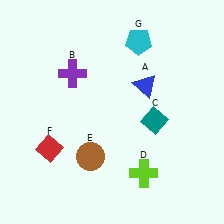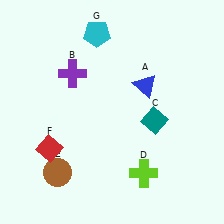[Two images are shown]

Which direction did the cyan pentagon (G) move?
The cyan pentagon (G) moved left.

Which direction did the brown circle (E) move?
The brown circle (E) moved left.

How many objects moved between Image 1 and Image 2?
2 objects moved between the two images.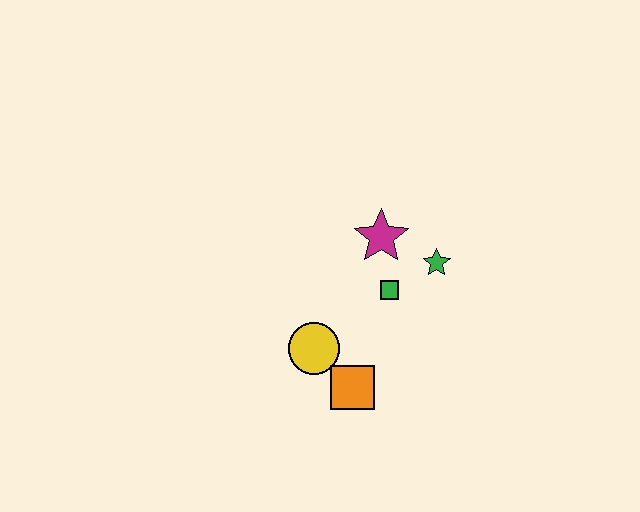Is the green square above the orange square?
Yes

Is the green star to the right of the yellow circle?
Yes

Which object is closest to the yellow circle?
The orange square is closest to the yellow circle.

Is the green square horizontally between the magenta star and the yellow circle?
No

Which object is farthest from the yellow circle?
The green star is farthest from the yellow circle.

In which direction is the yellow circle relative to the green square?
The yellow circle is to the left of the green square.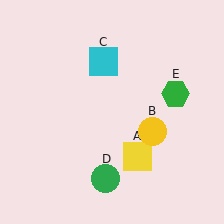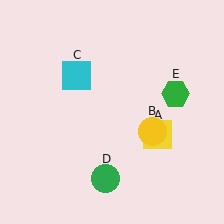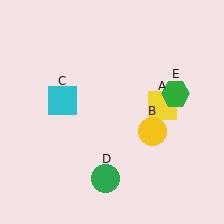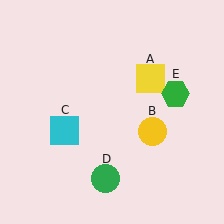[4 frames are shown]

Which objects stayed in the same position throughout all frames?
Yellow circle (object B) and green circle (object D) and green hexagon (object E) remained stationary.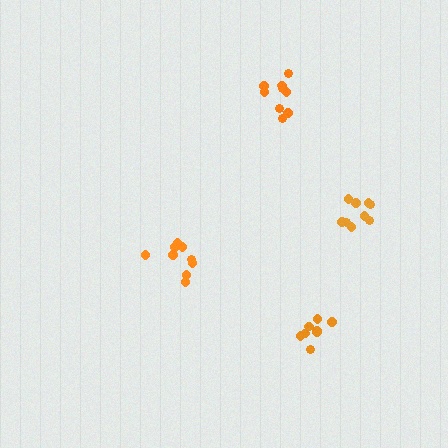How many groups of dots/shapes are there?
There are 4 groups.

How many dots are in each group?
Group 1: 8 dots, Group 2: 9 dots, Group 3: 9 dots, Group 4: 9 dots (35 total).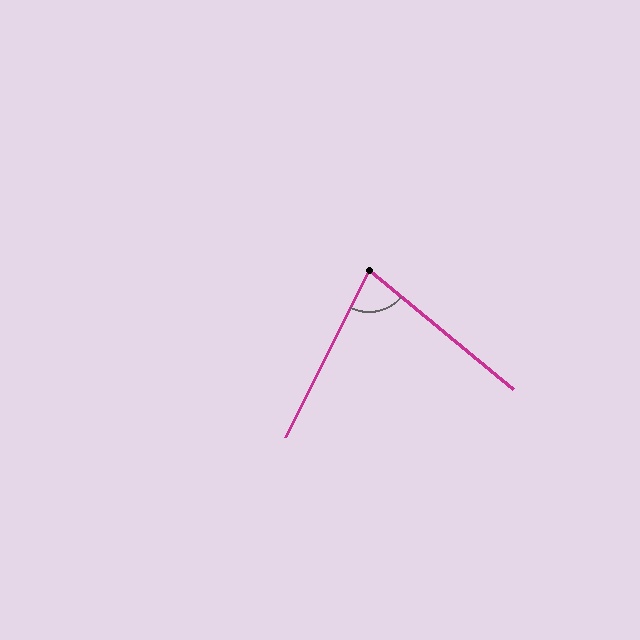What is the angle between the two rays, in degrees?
Approximately 77 degrees.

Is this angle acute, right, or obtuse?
It is acute.